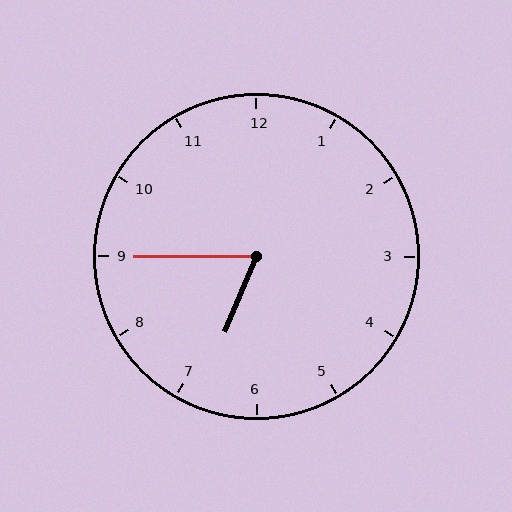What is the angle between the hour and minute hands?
Approximately 68 degrees.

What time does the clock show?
6:45.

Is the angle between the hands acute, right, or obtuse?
It is acute.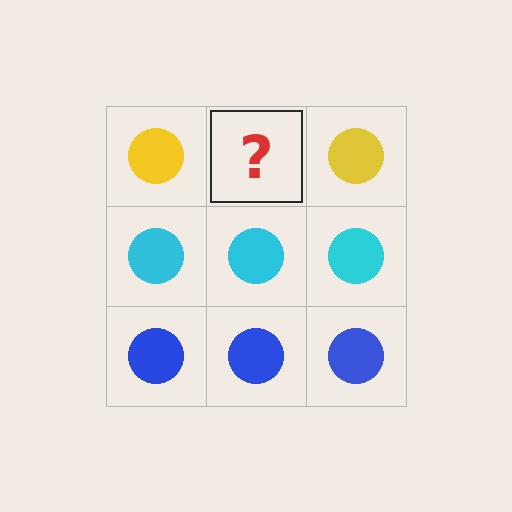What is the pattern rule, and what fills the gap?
The rule is that each row has a consistent color. The gap should be filled with a yellow circle.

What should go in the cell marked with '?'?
The missing cell should contain a yellow circle.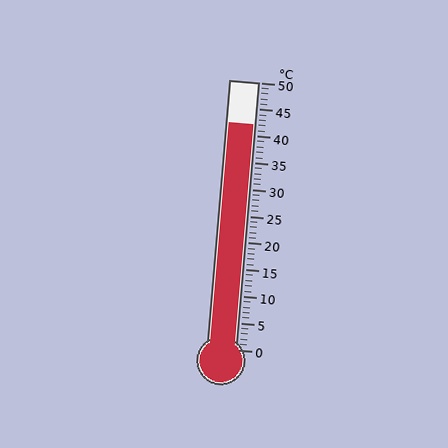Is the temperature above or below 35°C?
The temperature is above 35°C.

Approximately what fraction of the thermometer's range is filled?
The thermometer is filled to approximately 85% of its range.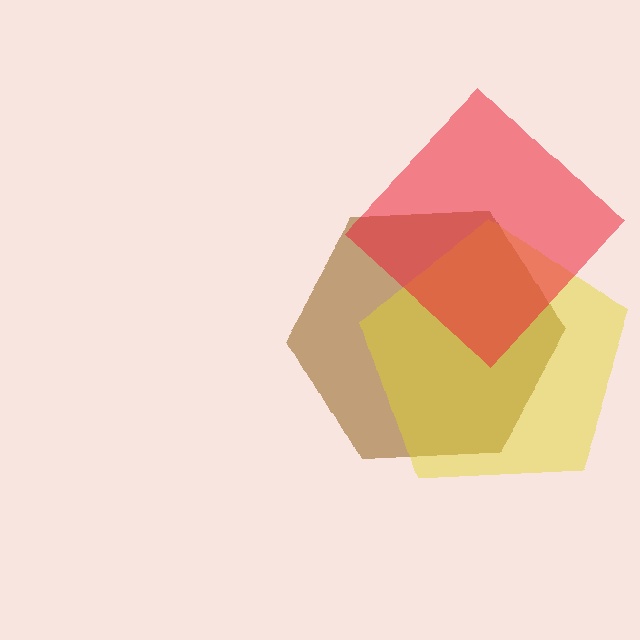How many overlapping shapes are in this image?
There are 3 overlapping shapes in the image.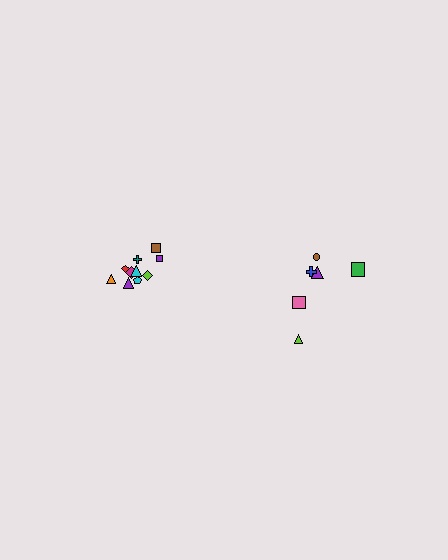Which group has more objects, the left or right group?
The left group.